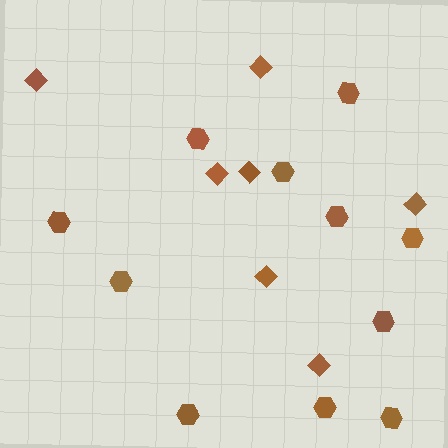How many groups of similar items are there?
There are 2 groups: one group of hexagons (11) and one group of diamonds (7).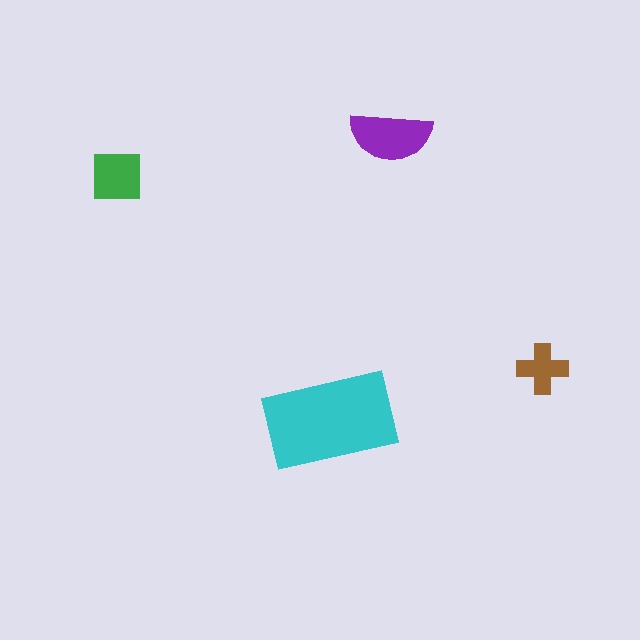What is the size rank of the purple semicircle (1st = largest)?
2nd.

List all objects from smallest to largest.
The brown cross, the green square, the purple semicircle, the cyan rectangle.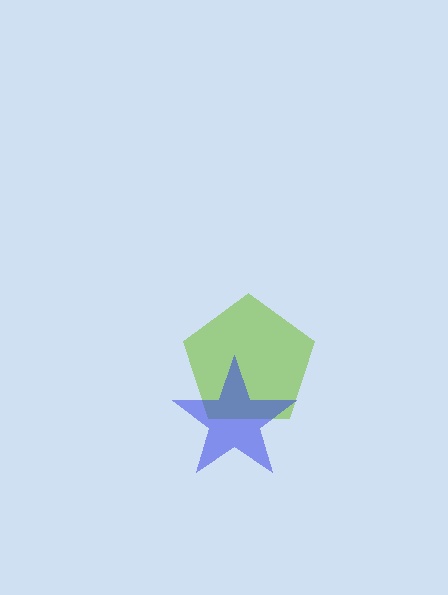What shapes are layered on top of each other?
The layered shapes are: a lime pentagon, a blue star.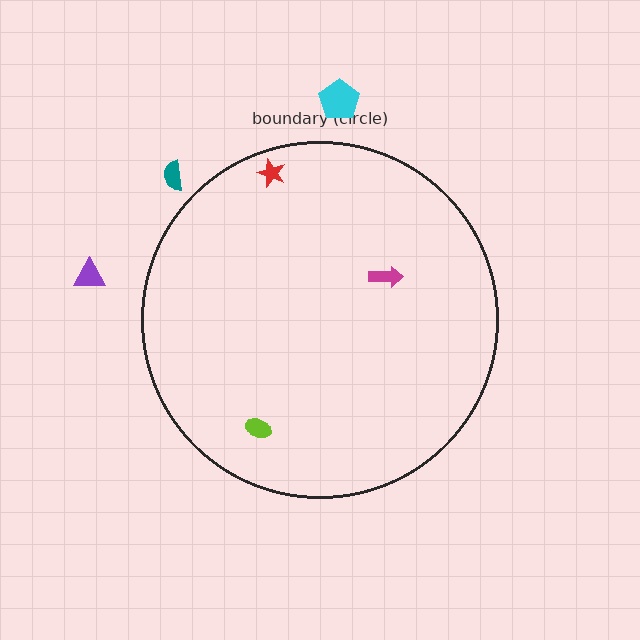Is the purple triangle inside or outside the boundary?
Outside.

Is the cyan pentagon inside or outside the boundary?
Outside.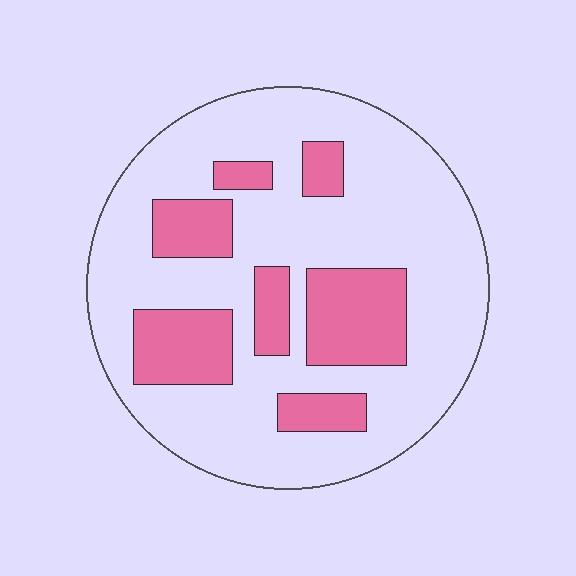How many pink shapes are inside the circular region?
7.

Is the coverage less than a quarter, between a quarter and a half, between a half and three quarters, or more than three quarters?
Between a quarter and a half.